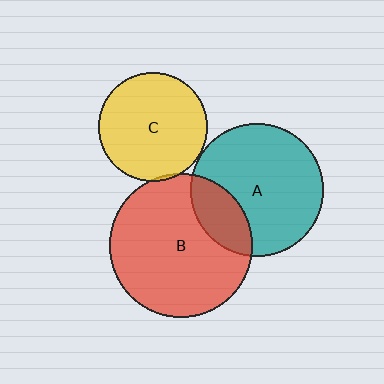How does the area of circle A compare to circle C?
Approximately 1.5 times.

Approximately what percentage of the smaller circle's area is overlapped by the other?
Approximately 5%.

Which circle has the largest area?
Circle B (red).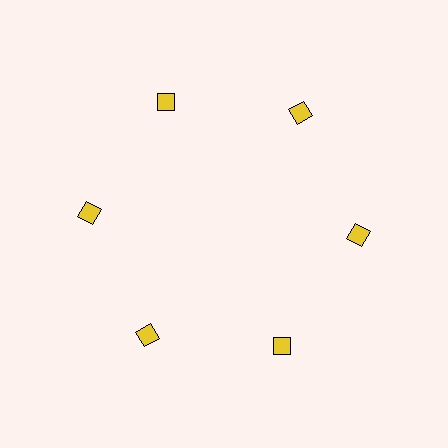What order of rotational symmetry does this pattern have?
This pattern has 6-fold rotational symmetry.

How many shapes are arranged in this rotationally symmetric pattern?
There are 6 shapes, arranged in 6 groups of 1.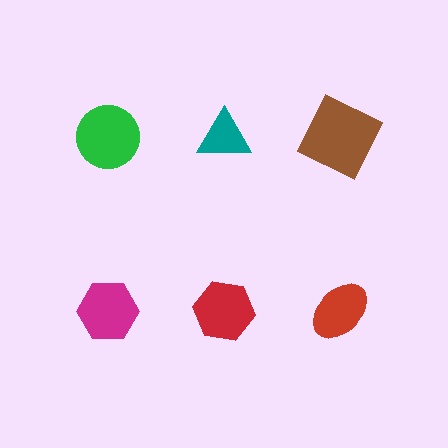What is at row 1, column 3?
A brown square.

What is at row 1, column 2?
A teal triangle.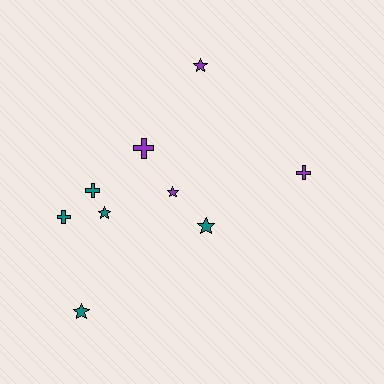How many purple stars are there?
There are 2 purple stars.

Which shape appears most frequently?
Star, with 5 objects.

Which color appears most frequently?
Teal, with 5 objects.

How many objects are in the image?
There are 9 objects.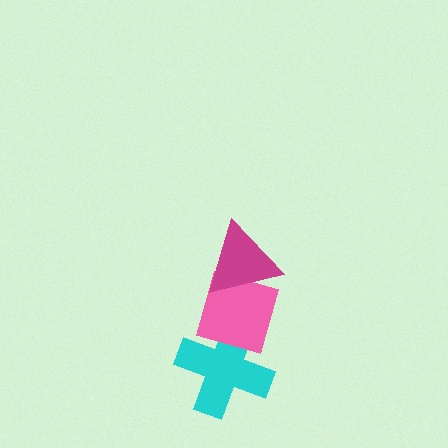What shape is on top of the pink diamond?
The magenta triangle is on top of the pink diamond.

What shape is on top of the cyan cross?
The pink diamond is on top of the cyan cross.